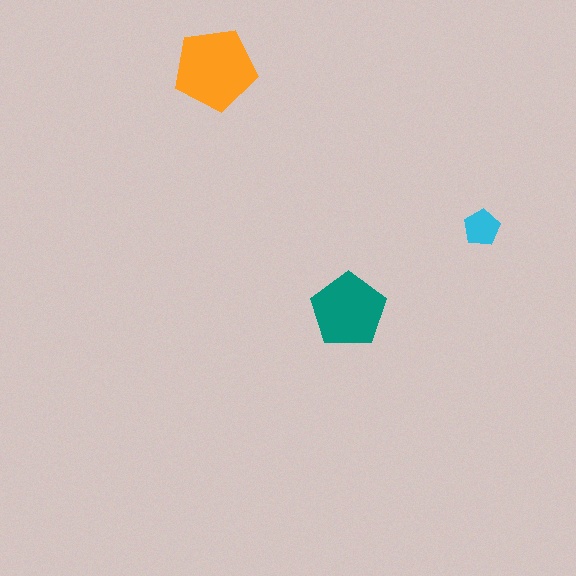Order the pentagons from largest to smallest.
the orange one, the teal one, the cyan one.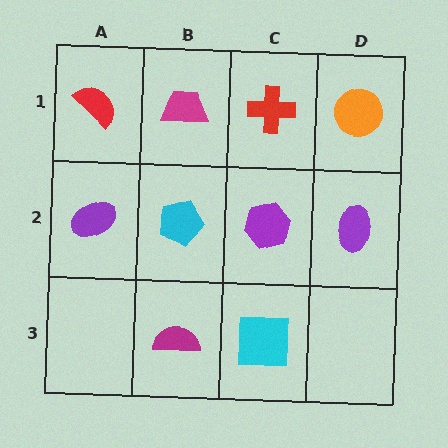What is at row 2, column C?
A purple hexagon.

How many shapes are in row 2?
4 shapes.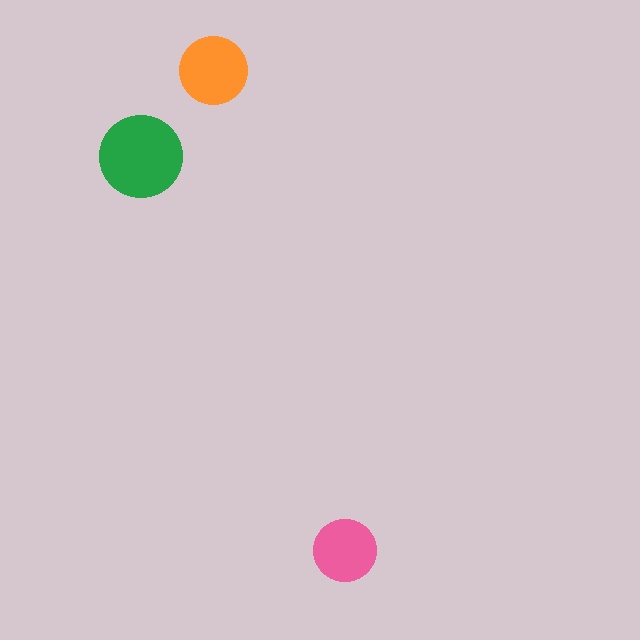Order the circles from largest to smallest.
the green one, the orange one, the pink one.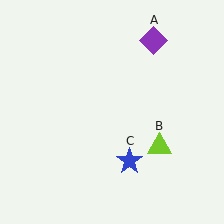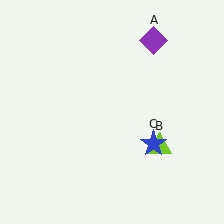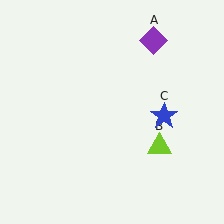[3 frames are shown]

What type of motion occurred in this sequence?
The blue star (object C) rotated counterclockwise around the center of the scene.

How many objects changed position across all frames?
1 object changed position: blue star (object C).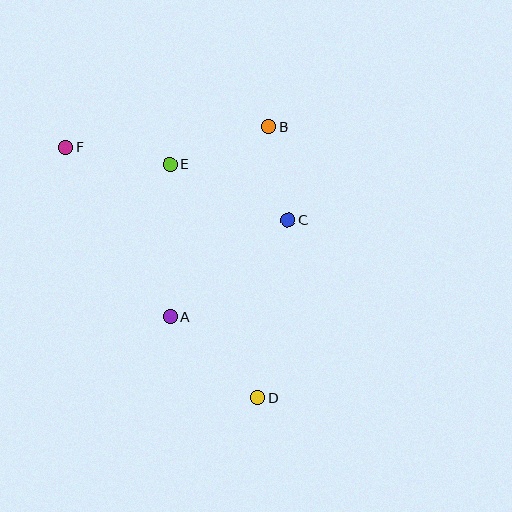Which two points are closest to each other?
Points B and C are closest to each other.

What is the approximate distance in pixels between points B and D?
The distance between B and D is approximately 271 pixels.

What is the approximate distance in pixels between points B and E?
The distance between B and E is approximately 106 pixels.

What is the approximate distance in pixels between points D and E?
The distance between D and E is approximately 249 pixels.